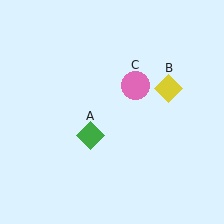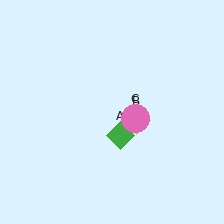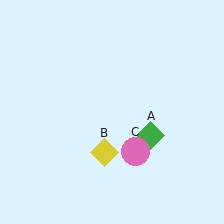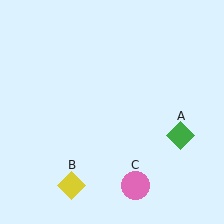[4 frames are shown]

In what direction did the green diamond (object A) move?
The green diamond (object A) moved right.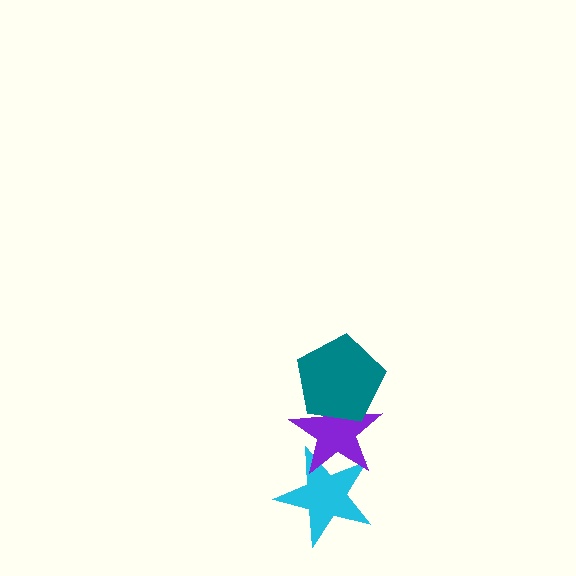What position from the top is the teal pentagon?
The teal pentagon is 1st from the top.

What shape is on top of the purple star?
The teal pentagon is on top of the purple star.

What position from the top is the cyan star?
The cyan star is 3rd from the top.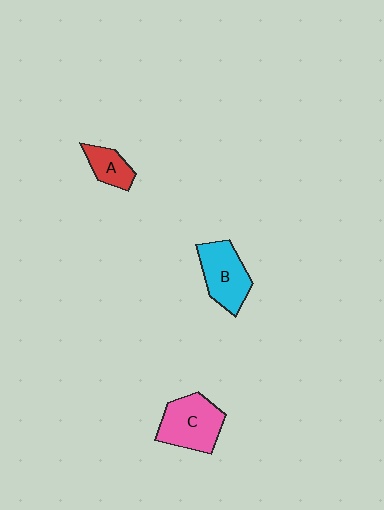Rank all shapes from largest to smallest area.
From largest to smallest: C (pink), B (cyan), A (red).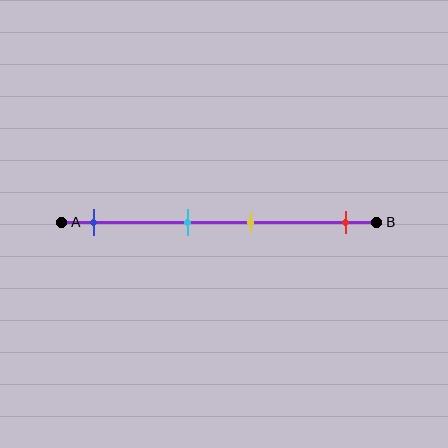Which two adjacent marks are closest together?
The cyan and yellow marks are the closest adjacent pair.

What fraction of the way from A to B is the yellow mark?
The yellow mark is approximately 60% (0.6) of the way from A to B.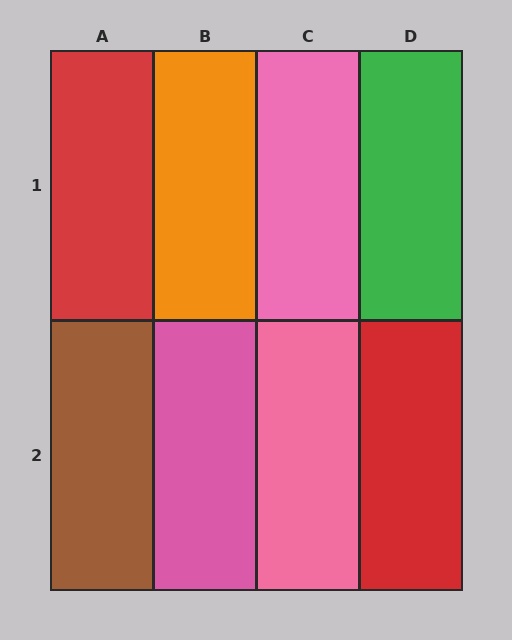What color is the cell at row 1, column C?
Pink.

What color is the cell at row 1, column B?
Orange.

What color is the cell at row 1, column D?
Green.